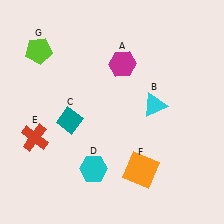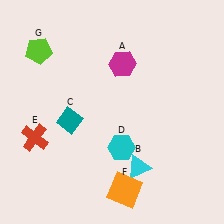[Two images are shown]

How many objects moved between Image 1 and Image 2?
3 objects moved between the two images.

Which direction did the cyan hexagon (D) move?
The cyan hexagon (D) moved right.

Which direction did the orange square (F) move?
The orange square (F) moved down.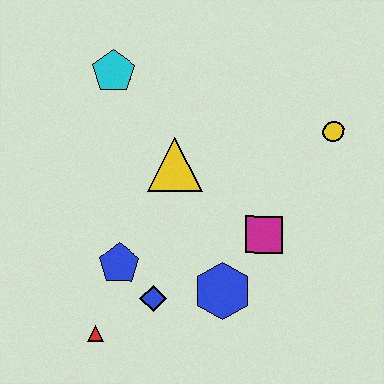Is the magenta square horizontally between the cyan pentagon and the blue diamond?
No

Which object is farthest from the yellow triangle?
The red triangle is farthest from the yellow triangle.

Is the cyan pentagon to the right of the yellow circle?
No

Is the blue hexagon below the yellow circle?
Yes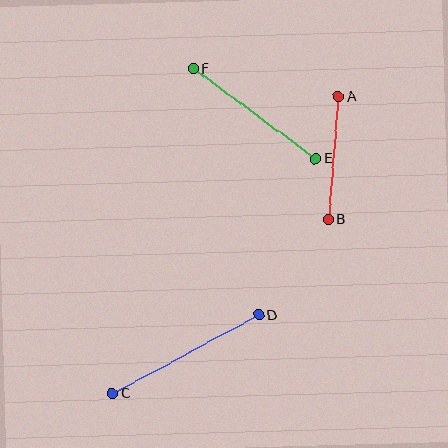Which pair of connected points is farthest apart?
Points C and D are farthest apart.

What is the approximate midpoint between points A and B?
The midpoint is at approximately (333, 158) pixels.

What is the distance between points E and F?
The distance is approximately 153 pixels.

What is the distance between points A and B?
The distance is approximately 123 pixels.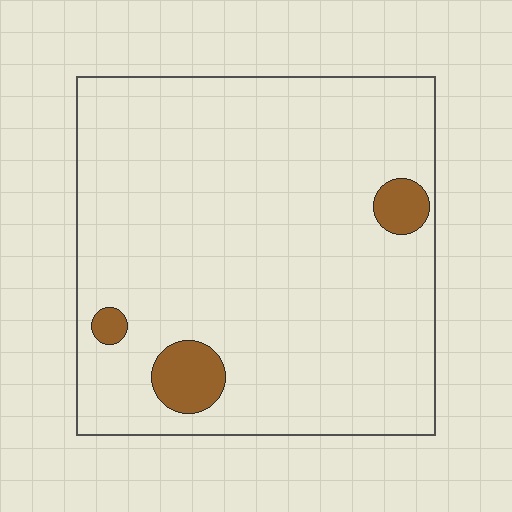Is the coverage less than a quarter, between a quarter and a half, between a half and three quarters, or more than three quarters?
Less than a quarter.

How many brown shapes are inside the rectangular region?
3.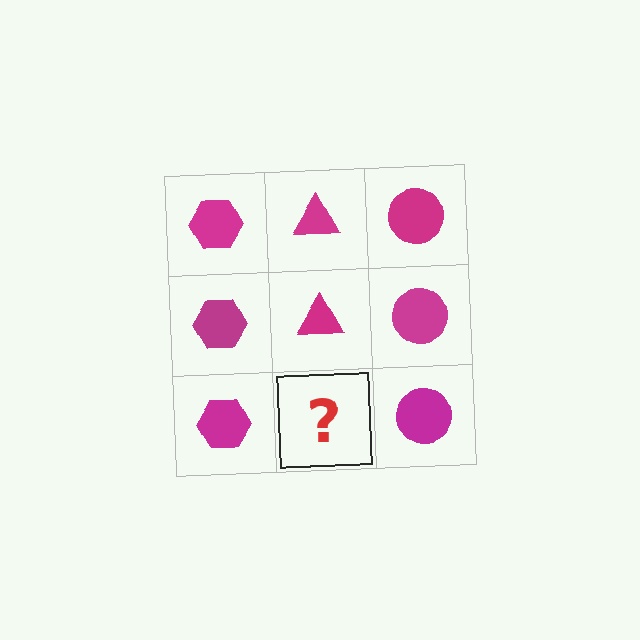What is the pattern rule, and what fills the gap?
The rule is that each column has a consistent shape. The gap should be filled with a magenta triangle.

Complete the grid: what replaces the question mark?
The question mark should be replaced with a magenta triangle.